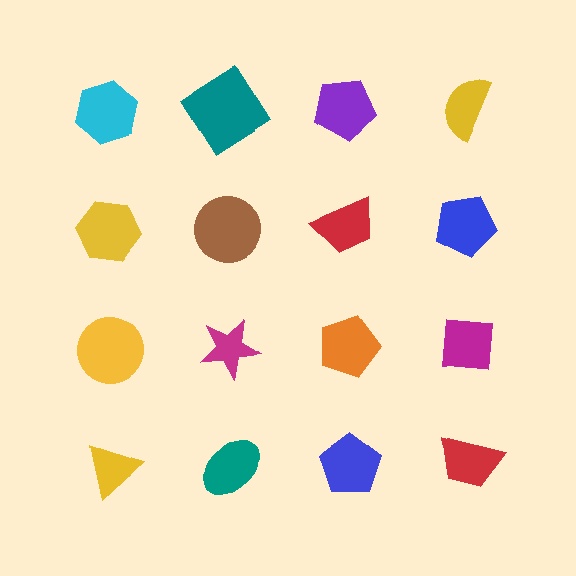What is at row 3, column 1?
A yellow circle.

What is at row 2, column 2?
A brown circle.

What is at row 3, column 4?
A magenta square.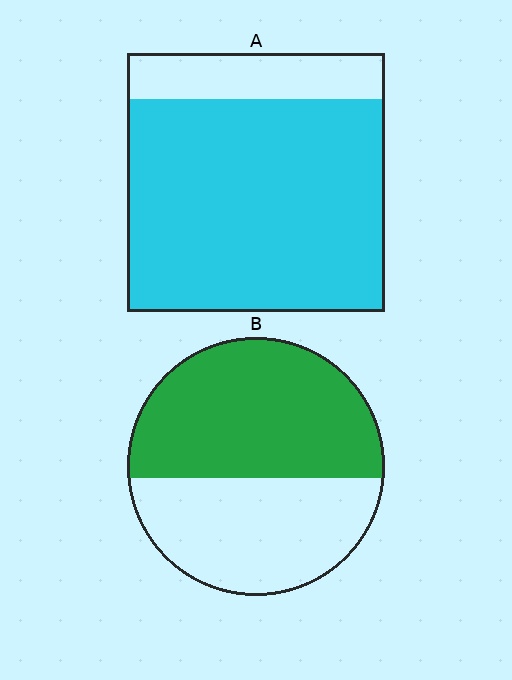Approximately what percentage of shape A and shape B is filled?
A is approximately 80% and B is approximately 55%.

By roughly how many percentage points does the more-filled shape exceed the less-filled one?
By roughly 25 percentage points (A over B).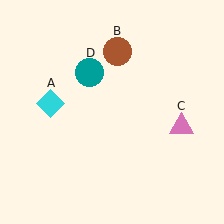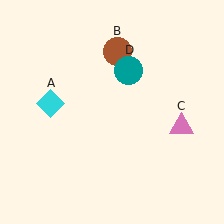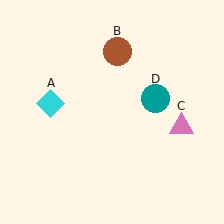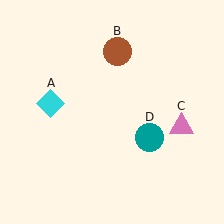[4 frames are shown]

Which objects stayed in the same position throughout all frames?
Cyan diamond (object A) and brown circle (object B) and pink triangle (object C) remained stationary.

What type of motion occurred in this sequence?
The teal circle (object D) rotated clockwise around the center of the scene.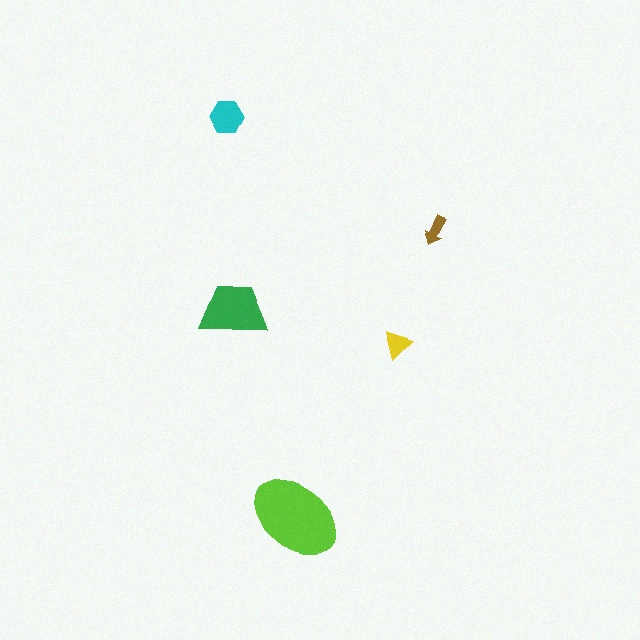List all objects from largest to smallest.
The lime ellipse, the green trapezoid, the cyan hexagon, the yellow triangle, the brown arrow.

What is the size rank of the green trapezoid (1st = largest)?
2nd.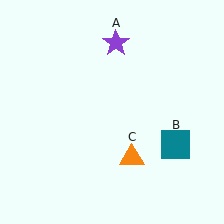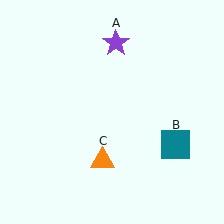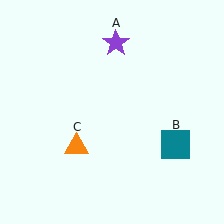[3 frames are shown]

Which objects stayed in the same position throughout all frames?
Purple star (object A) and teal square (object B) remained stationary.